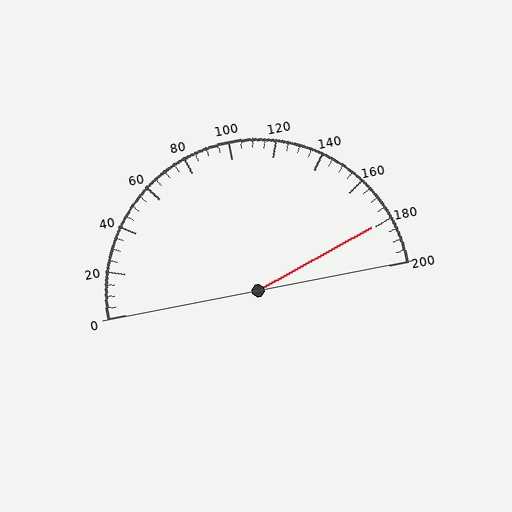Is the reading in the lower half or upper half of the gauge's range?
The reading is in the upper half of the range (0 to 200).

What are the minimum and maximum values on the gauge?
The gauge ranges from 0 to 200.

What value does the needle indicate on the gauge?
The needle indicates approximately 180.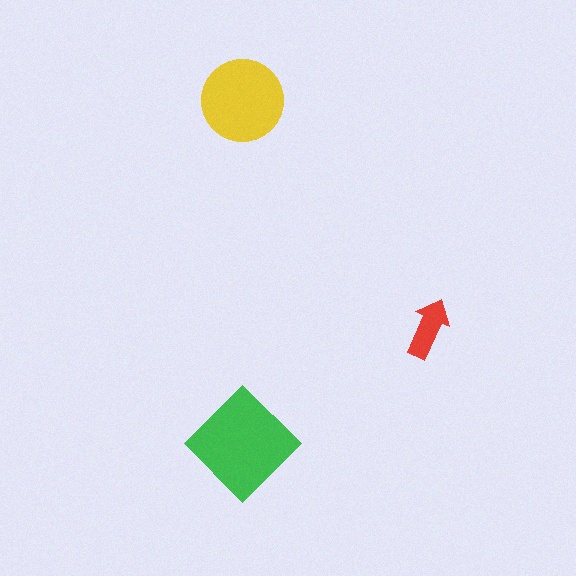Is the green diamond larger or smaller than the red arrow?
Larger.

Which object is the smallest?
The red arrow.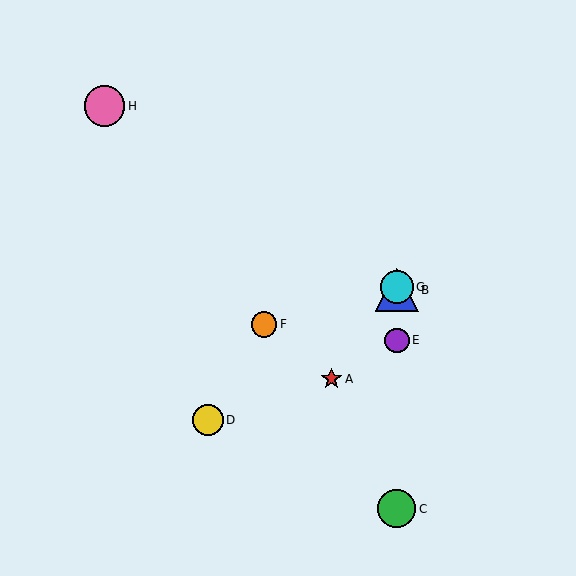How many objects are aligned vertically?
4 objects (B, C, E, G) are aligned vertically.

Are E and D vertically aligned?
No, E is at x≈397 and D is at x≈208.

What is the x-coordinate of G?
Object G is at x≈397.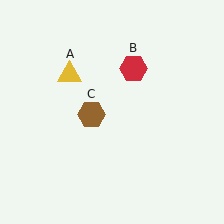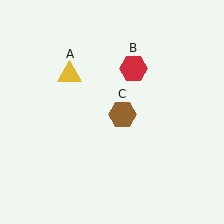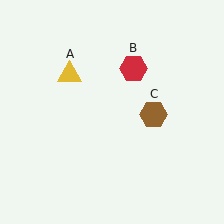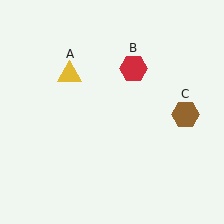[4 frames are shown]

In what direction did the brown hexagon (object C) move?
The brown hexagon (object C) moved right.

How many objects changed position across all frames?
1 object changed position: brown hexagon (object C).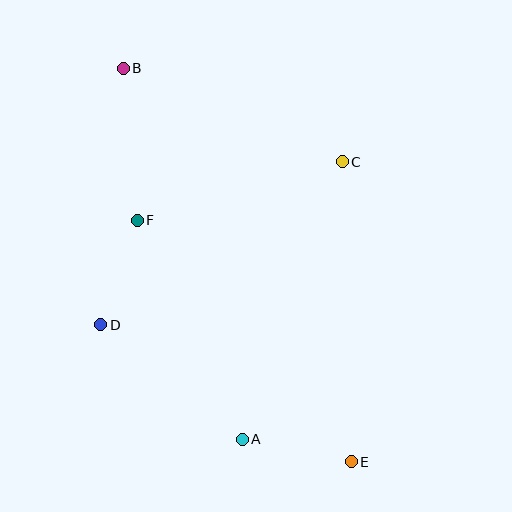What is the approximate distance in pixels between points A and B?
The distance between A and B is approximately 390 pixels.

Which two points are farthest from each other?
Points B and E are farthest from each other.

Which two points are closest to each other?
Points D and F are closest to each other.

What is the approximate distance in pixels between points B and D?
The distance between B and D is approximately 258 pixels.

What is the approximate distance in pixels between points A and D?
The distance between A and D is approximately 182 pixels.